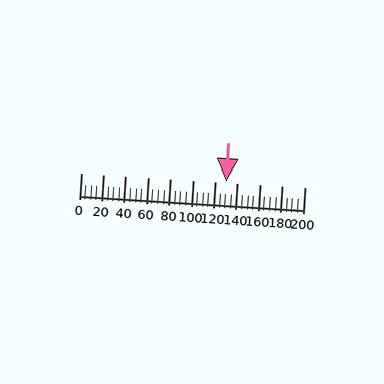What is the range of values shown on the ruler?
The ruler shows values from 0 to 200.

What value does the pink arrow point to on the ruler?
The pink arrow points to approximately 130.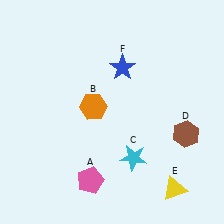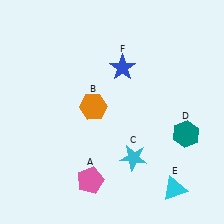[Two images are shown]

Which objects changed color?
D changed from brown to teal. E changed from yellow to cyan.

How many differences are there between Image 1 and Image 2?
There are 2 differences between the two images.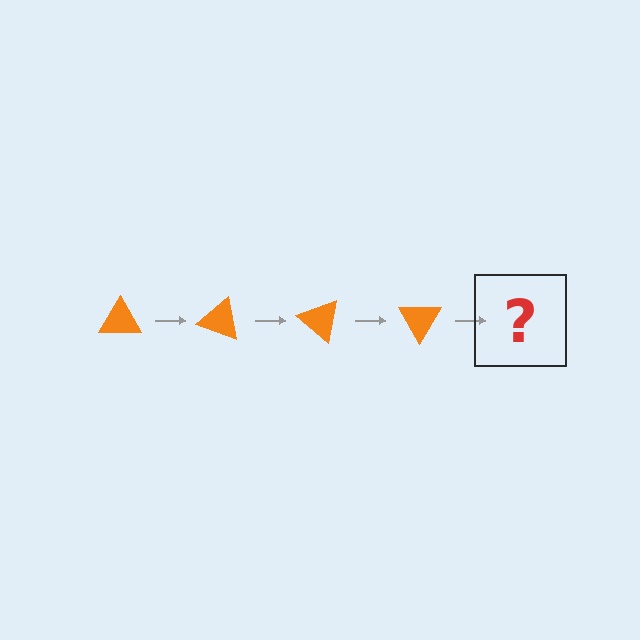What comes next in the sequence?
The next element should be an orange triangle rotated 80 degrees.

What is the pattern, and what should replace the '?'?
The pattern is that the triangle rotates 20 degrees each step. The '?' should be an orange triangle rotated 80 degrees.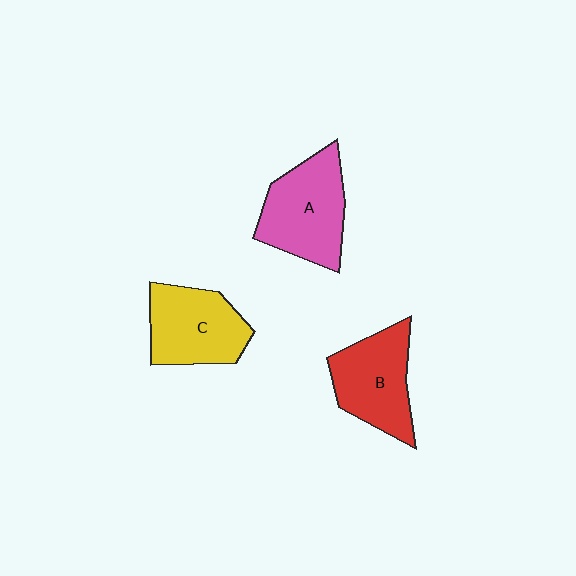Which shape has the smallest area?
Shape C (yellow).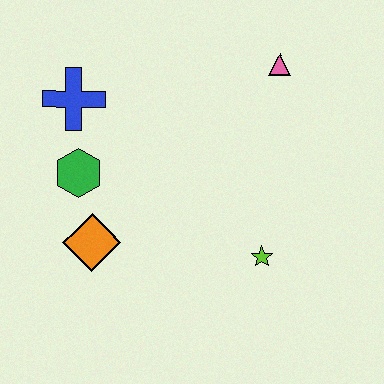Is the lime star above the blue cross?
No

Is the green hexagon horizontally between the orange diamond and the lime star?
No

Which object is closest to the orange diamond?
The green hexagon is closest to the orange diamond.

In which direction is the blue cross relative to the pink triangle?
The blue cross is to the left of the pink triangle.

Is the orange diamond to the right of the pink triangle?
No